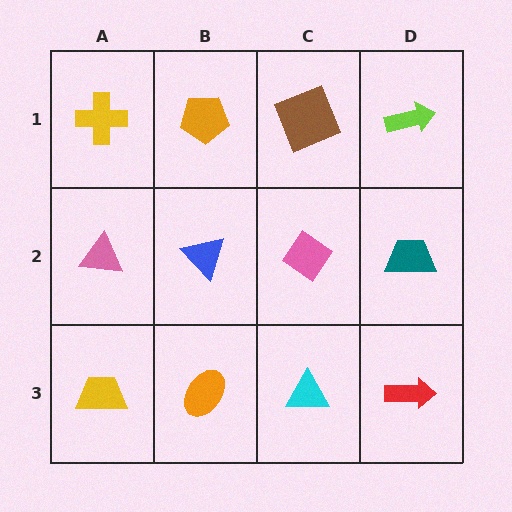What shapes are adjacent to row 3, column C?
A pink diamond (row 2, column C), an orange ellipse (row 3, column B), a red arrow (row 3, column D).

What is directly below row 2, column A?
A yellow trapezoid.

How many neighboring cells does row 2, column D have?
3.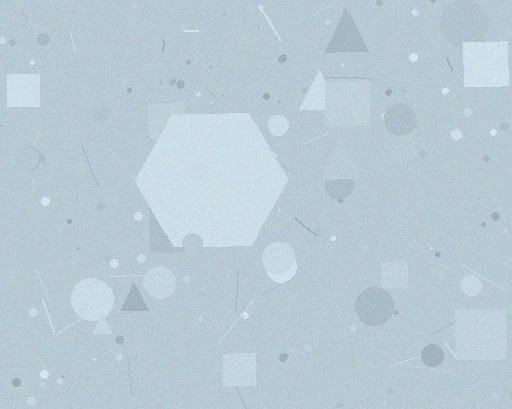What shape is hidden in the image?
A hexagon is hidden in the image.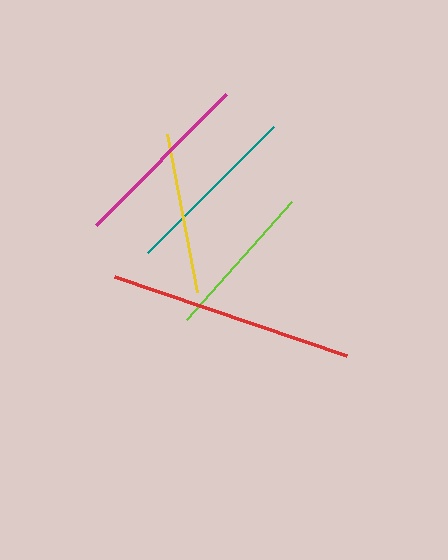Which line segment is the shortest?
The lime line is the shortest at approximately 157 pixels.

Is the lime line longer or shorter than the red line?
The red line is longer than the lime line.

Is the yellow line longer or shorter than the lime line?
The yellow line is longer than the lime line.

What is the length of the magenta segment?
The magenta segment is approximately 184 pixels long.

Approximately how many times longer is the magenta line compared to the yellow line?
The magenta line is approximately 1.2 times the length of the yellow line.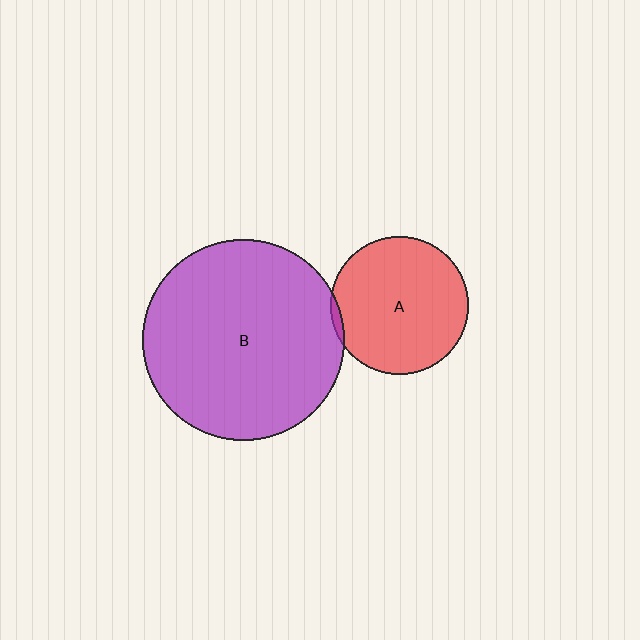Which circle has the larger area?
Circle B (purple).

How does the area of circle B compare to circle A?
Approximately 2.1 times.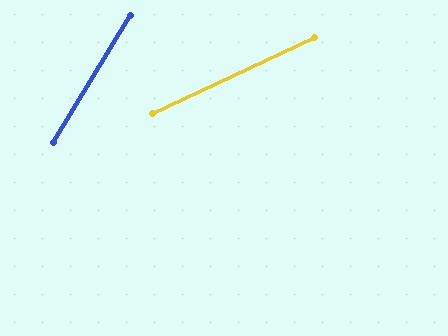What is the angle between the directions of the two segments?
Approximately 33 degrees.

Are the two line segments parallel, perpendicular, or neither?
Neither parallel nor perpendicular — they differ by about 33°.